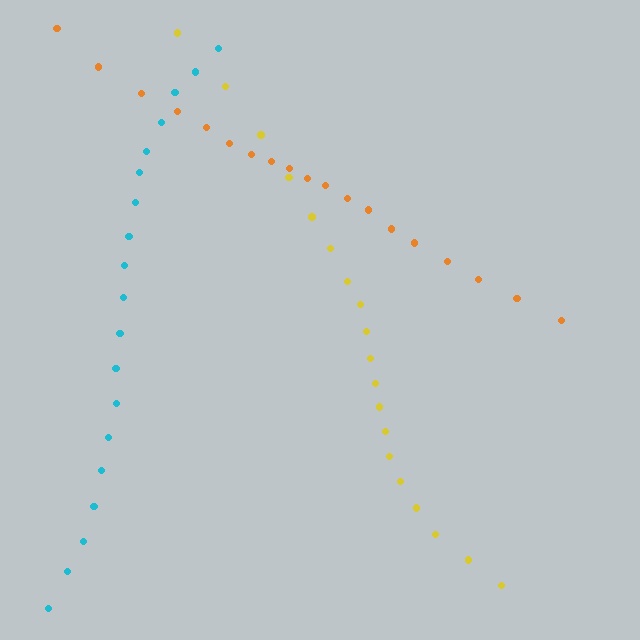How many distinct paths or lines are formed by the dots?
There are 3 distinct paths.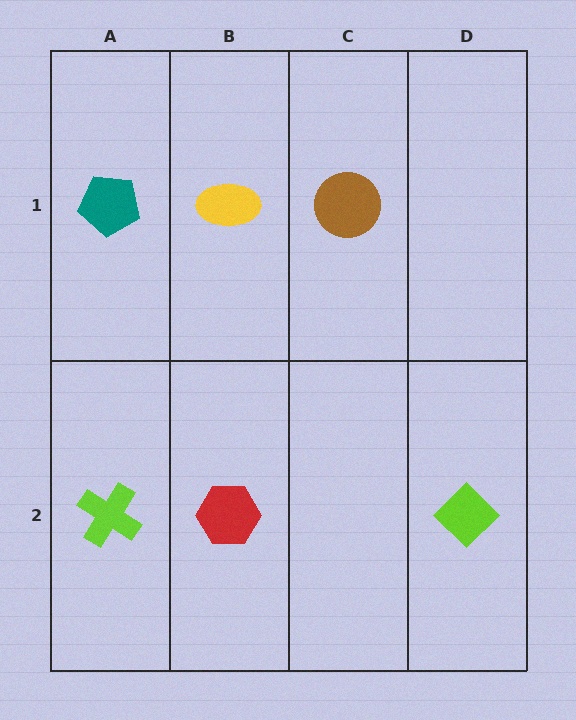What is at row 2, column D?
A lime diamond.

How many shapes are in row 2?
3 shapes.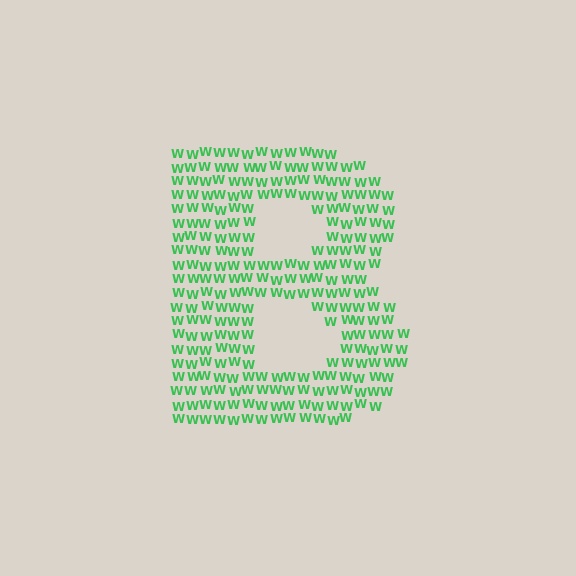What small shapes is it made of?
It is made of small letter W's.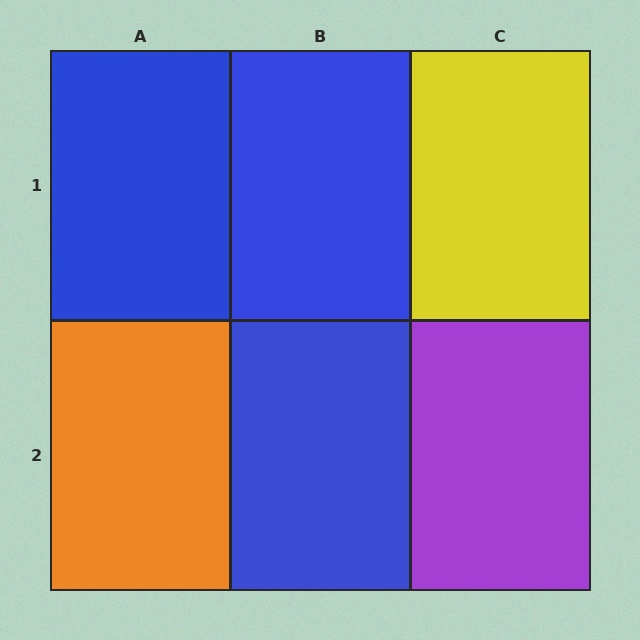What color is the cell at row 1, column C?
Yellow.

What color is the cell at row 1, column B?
Blue.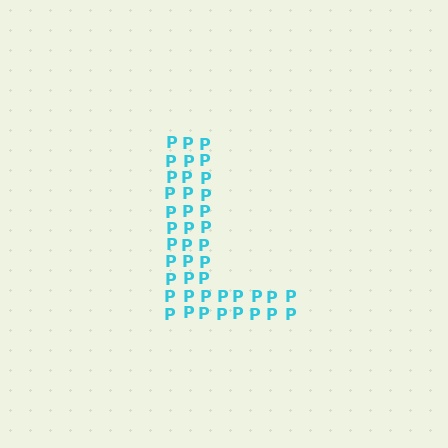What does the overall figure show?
The overall figure shows the letter L.